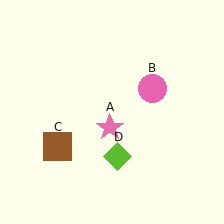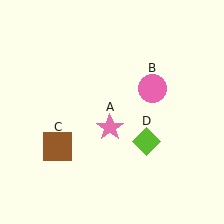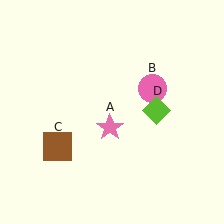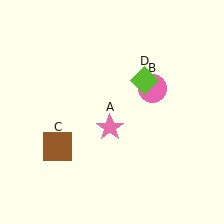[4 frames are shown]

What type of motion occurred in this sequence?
The lime diamond (object D) rotated counterclockwise around the center of the scene.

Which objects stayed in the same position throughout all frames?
Pink star (object A) and pink circle (object B) and brown square (object C) remained stationary.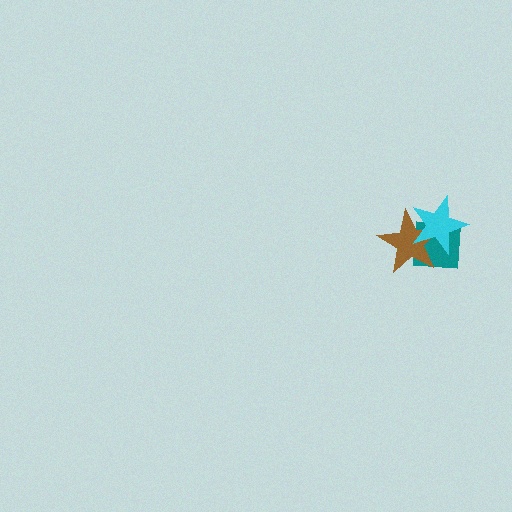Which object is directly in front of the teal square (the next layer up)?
The brown star is directly in front of the teal square.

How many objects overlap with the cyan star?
2 objects overlap with the cyan star.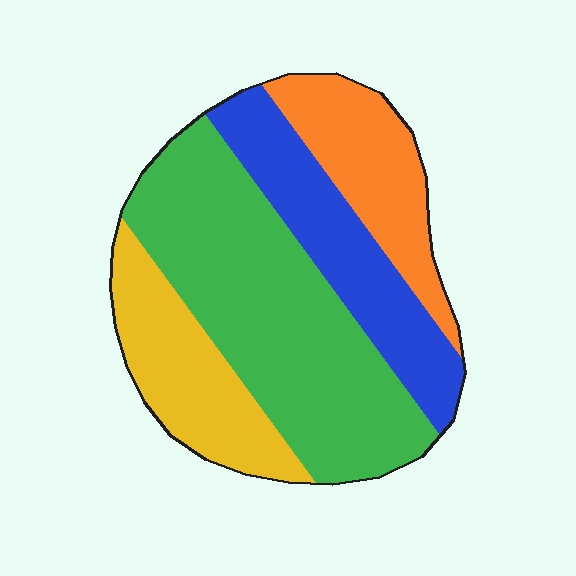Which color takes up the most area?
Green, at roughly 45%.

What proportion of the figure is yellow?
Yellow covers about 20% of the figure.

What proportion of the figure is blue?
Blue covers around 20% of the figure.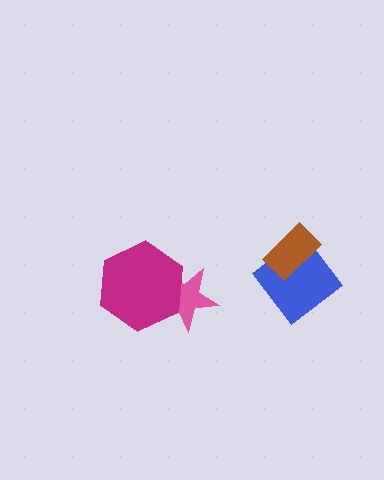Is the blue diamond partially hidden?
Yes, it is partially covered by another shape.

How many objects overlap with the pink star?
1 object overlaps with the pink star.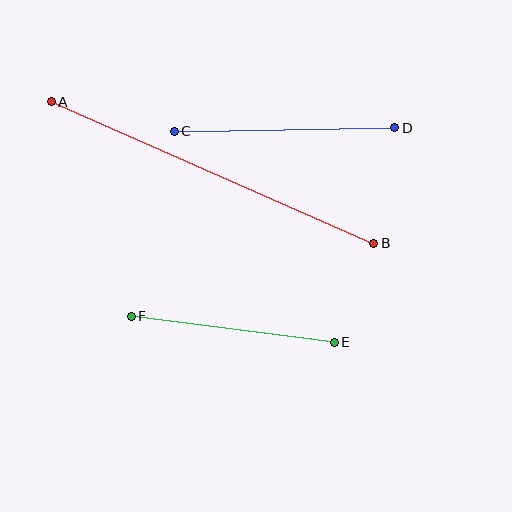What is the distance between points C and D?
The distance is approximately 220 pixels.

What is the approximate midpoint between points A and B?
The midpoint is at approximately (212, 173) pixels.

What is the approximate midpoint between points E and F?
The midpoint is at approximately (233, 329) pixels.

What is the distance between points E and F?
The distance is approximately 205 pixels.